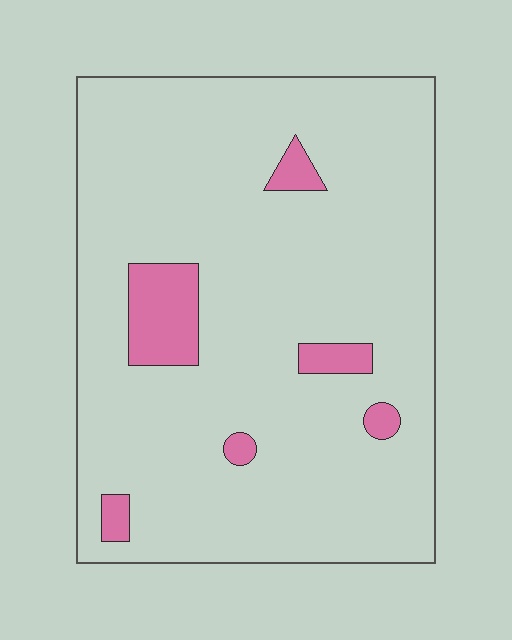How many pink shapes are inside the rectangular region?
6.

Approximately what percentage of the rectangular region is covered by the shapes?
Approximately 10%.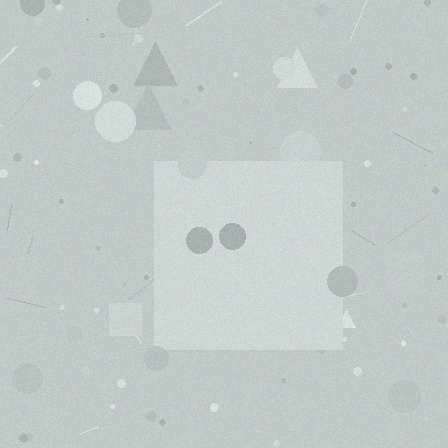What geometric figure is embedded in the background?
A square is embedded in the background.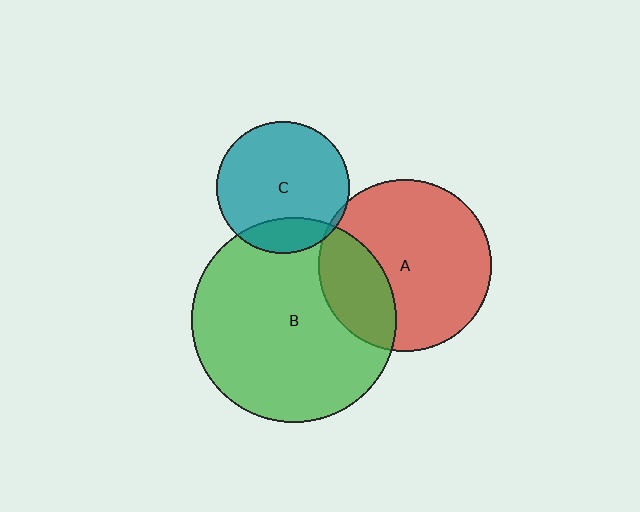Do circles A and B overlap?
Yes.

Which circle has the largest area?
Circle B (green).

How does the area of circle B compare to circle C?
Approximately 2.4 times.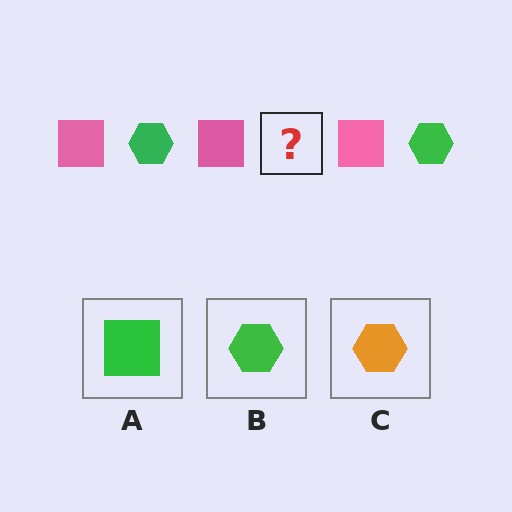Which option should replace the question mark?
Option B.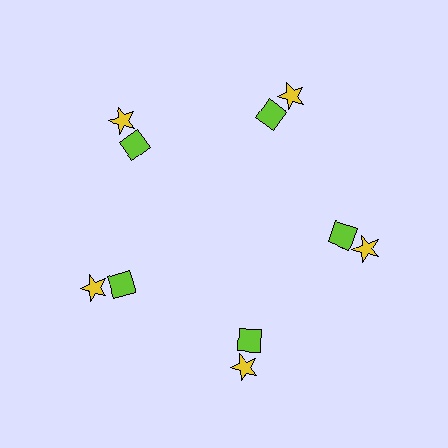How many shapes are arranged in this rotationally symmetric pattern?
There are 10 shapes, arranged in 5 groups of 2.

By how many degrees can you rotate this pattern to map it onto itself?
The pattern maps onto itself every 72 degrees of rotation.